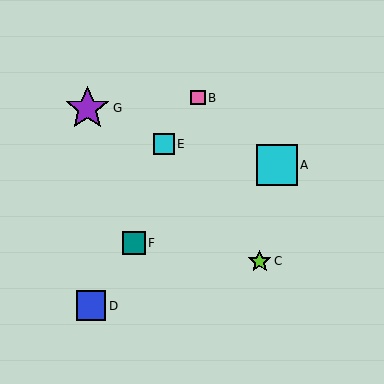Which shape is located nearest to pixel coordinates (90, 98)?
The purple star (labeled G) at (87, 108) is nearest to that location.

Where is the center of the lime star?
The center of the lime star is at (260, 262).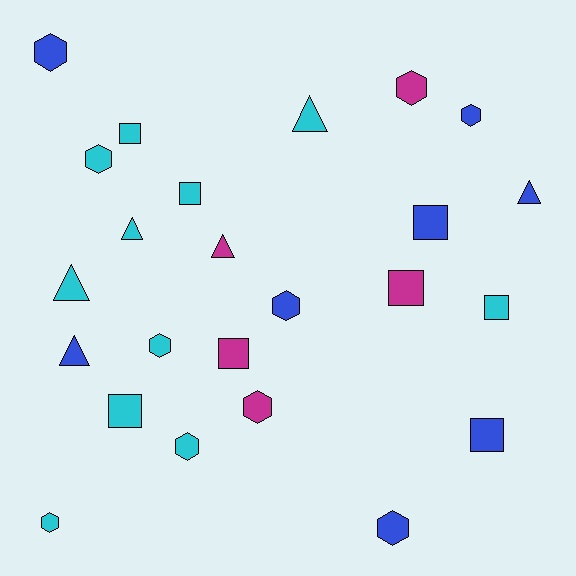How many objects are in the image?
There are 24 objects.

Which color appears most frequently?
Cyan, with 11 objects.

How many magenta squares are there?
There are 2 magenta squares.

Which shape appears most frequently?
Hexagon, with 10 objects.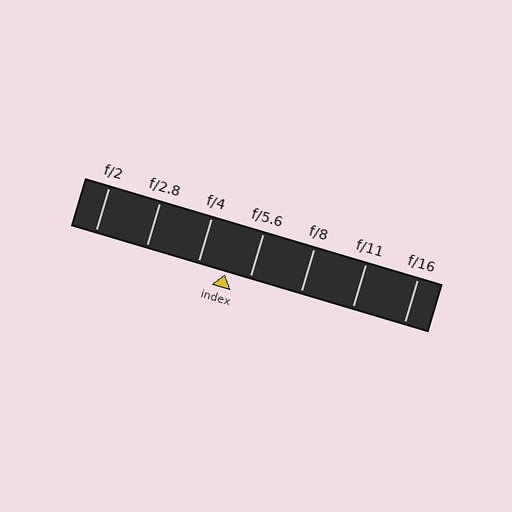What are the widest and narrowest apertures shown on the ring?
The widest aperture shown is f/2 and the narrowest is f/16.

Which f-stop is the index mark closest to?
The index mark is closest to f/5.6.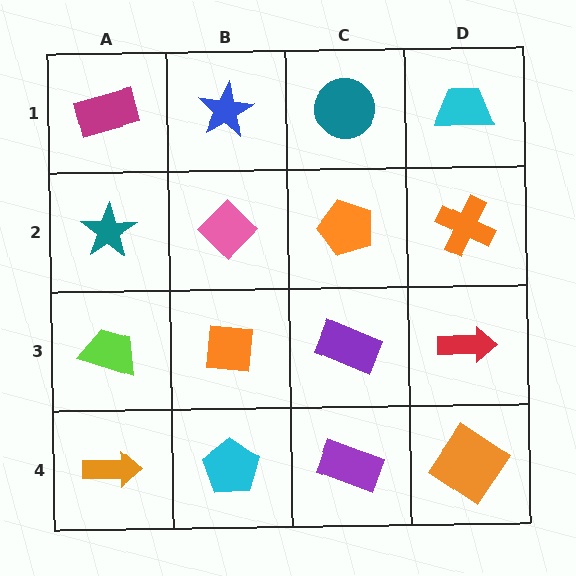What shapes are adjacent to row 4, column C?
A purple rectangle (row 3, column C), a cyan pentagon (row 4, column B), an orange diamond (row 4, column D).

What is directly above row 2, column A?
A magenta rectangle.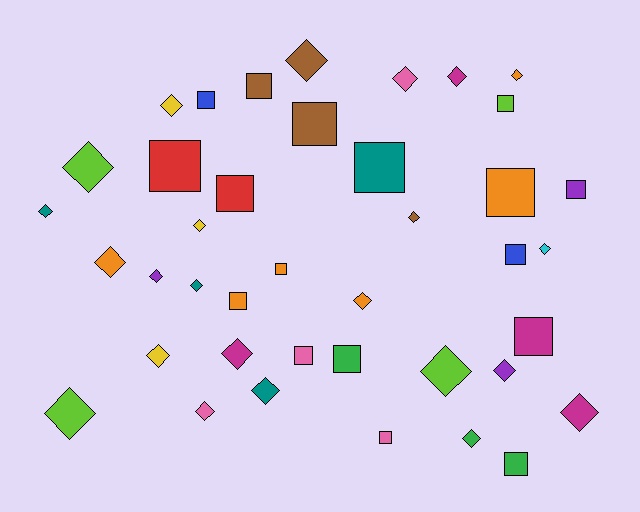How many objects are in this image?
There are 40 objects.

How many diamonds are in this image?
There are 23 diamonds.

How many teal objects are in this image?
There are 4 teal objects.